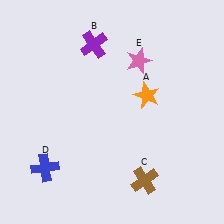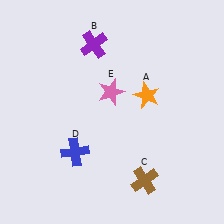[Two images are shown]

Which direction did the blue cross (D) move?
The blue cross (D) moved right.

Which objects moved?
The objects that moved are: the blue cross (D), the pink star (E).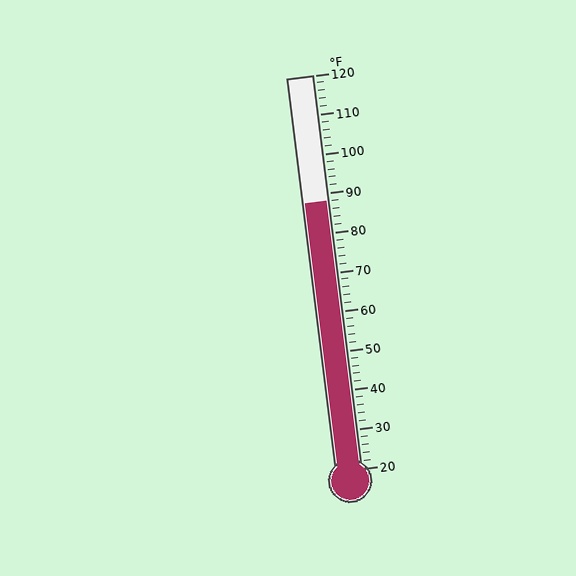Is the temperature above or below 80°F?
The temperature is above 80°F.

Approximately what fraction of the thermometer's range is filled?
The thermometer is filled to approximately 70% of its range.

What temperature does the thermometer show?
The thermometer shows approximately 88°F.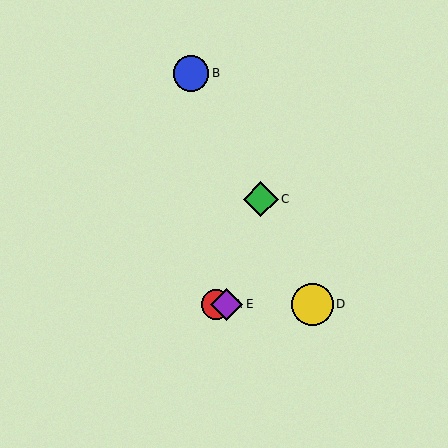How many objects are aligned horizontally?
3 objects (A, D, E) are aligned horizontally.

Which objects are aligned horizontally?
Objects A, D, E are aligned horizontally.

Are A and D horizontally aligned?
Yes, both are at y≈304.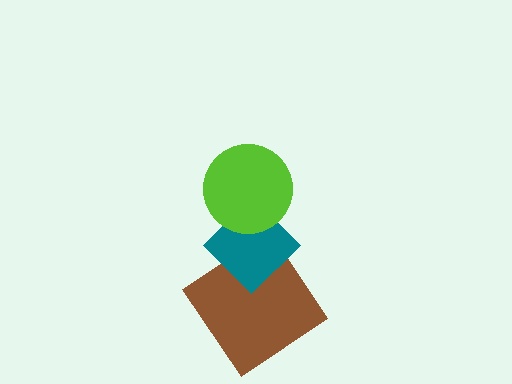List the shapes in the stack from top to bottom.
From top to bottom: the lime circle, the teal diamond, the brown diamond.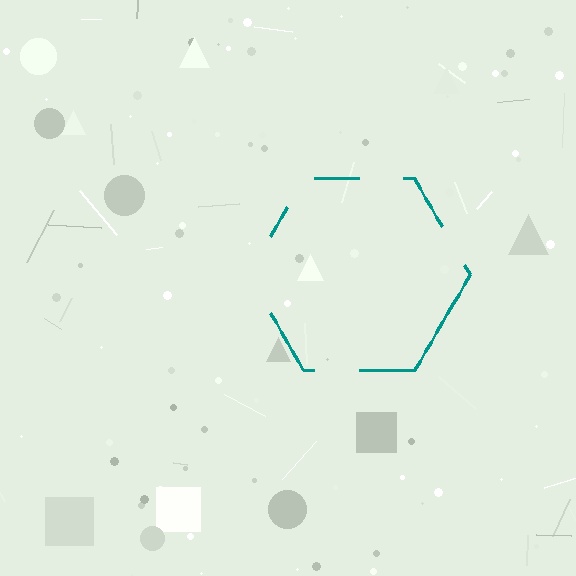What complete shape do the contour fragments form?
The contour fragments form a hexagon.